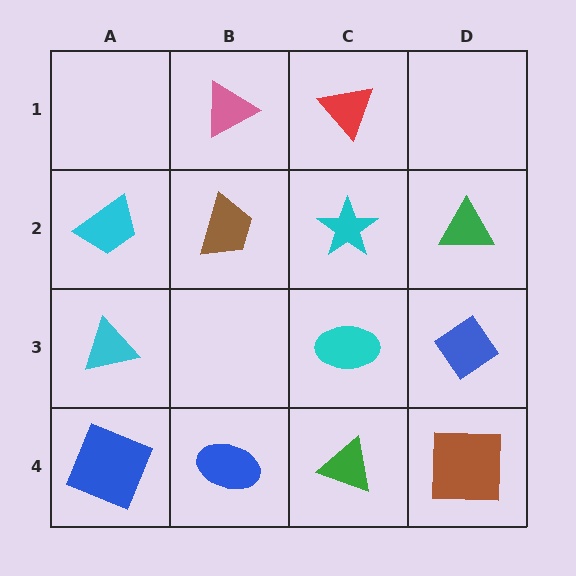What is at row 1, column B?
A pink triangle.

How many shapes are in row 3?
3 shapes.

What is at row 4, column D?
A brown square.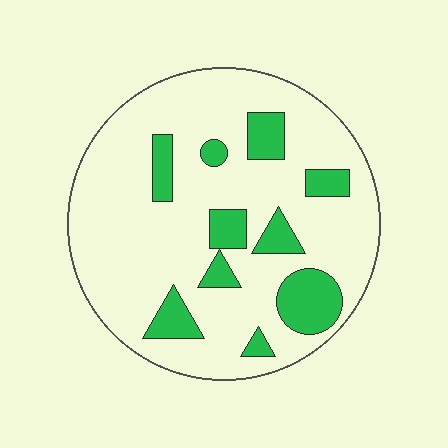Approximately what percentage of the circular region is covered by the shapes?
Approximately 20%.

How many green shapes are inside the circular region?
10.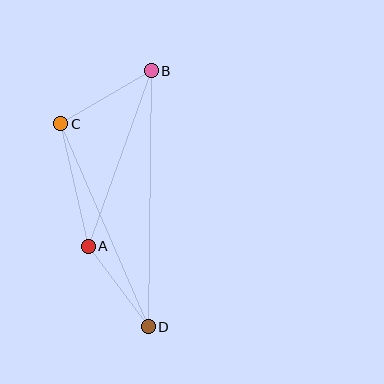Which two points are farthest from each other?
Points B and D are farthest from each other.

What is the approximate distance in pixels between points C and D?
The distance between C and D is approximately 221 pixels.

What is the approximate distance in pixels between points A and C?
The distance between A and C is approximately 126 pixels.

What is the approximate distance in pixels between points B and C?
The distance between B and C is approximately 105 pixels.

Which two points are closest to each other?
Points A and D are closest to each other.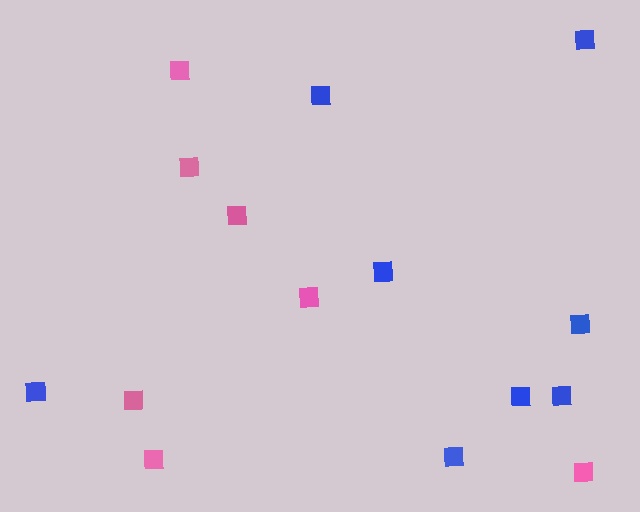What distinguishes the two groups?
There are 2 groups: one group of blue squares (8) and one group of pink squares (7).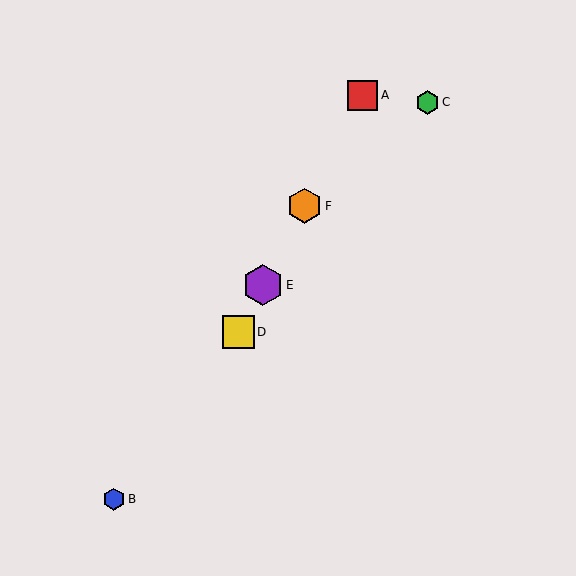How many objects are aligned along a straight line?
4 objects (A, D, E, F) are aligned along a straight line.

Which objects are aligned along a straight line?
Objects A, D, E, F are aligned along a straight line.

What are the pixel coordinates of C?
Object C is at (427, 102).